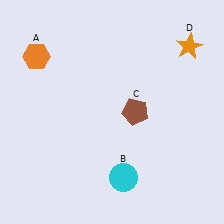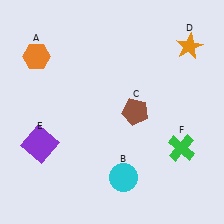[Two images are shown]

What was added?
A purple square (E), a green cross (F) were added in Image 2.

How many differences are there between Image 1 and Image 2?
There are 2 differences between the two images.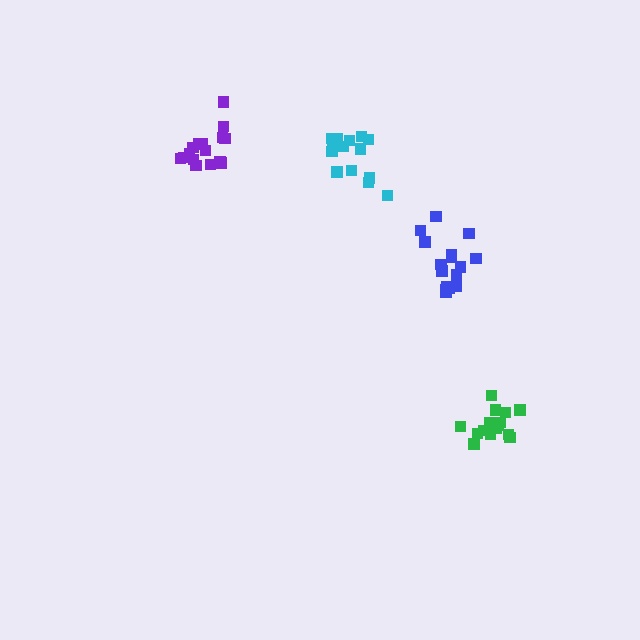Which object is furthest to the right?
The green cluster is rightmost.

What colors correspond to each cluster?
The clusters are colored: purple, cyan, blue, green.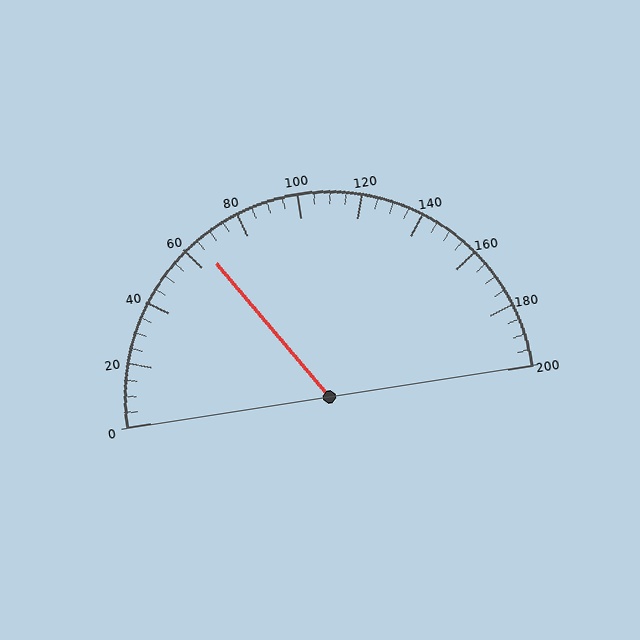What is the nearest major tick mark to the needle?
The nearest major tick mark is 60.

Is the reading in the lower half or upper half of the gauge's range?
The reading is in the lower half of the range (0 to 200).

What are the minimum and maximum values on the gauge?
The gauge ranges from 0 to 200.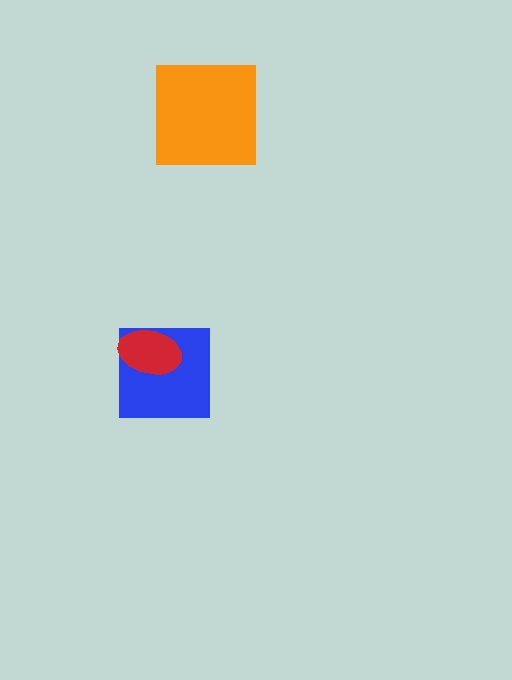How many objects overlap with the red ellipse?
1 object overlaps with the red ellipse.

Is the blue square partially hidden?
Yes, it is partially covered by another shape.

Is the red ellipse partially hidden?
No, no other shape covers it.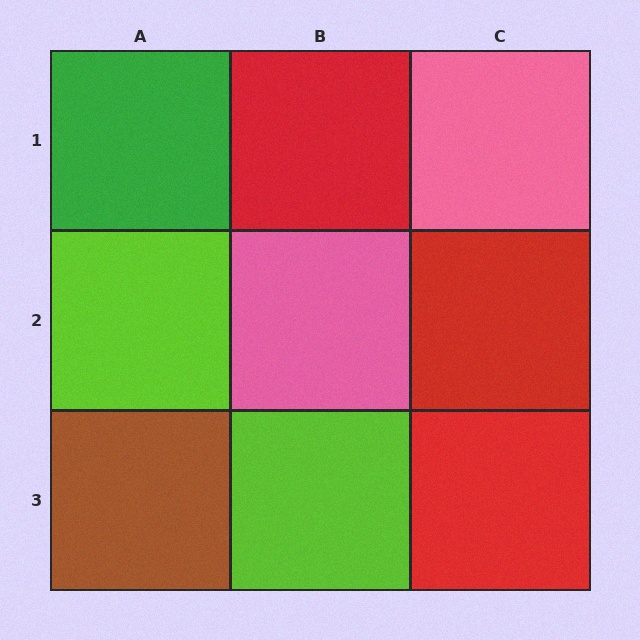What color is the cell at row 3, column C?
Red.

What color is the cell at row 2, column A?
Lime.